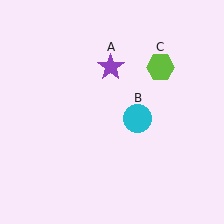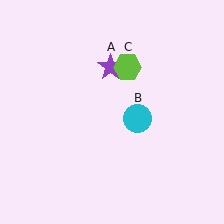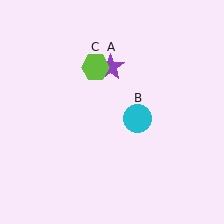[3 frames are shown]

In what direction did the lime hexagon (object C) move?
The lime hexagon (object C) moved left.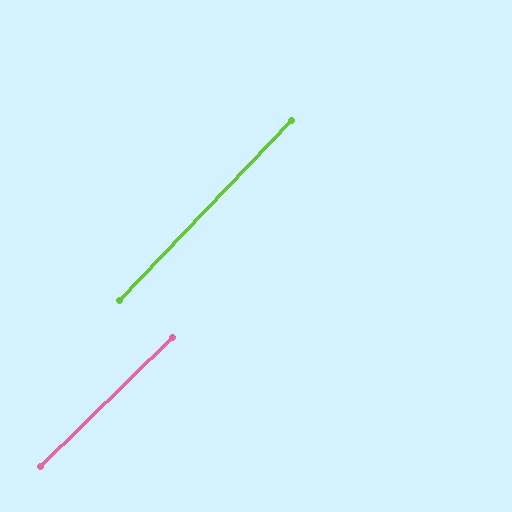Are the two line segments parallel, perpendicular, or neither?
Parallel — their directions differ by only 1.8°.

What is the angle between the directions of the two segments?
Approximately 2 degrees.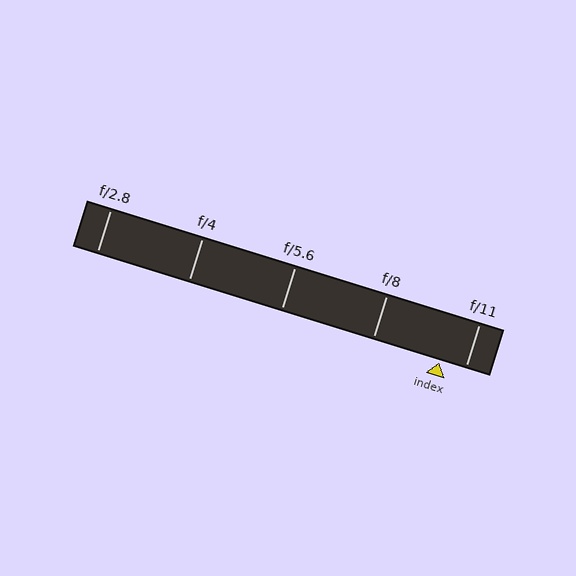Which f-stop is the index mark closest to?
The index mark is closest to f/11.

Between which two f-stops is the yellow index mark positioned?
The index mark is between f/8 and f/11.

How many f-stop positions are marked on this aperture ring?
There are 5 f-stop positions marked.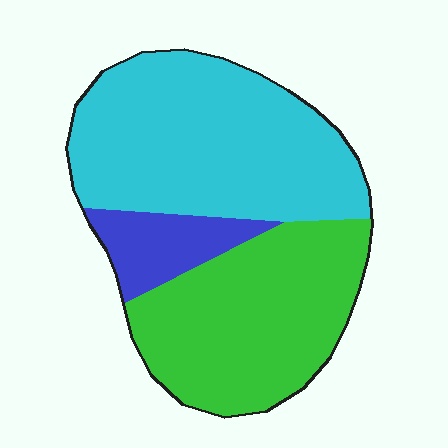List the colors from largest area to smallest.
From largest to smallest: cyan, green, blue.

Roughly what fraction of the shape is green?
Green takes up about two fifths (2/5) of the shape.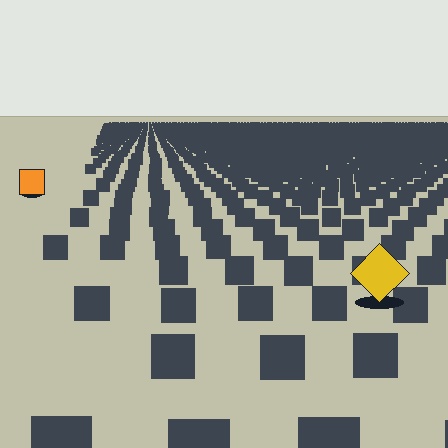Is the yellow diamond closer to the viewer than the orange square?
Yes. The yellow diamond is closer — you can tell from the texture gradient: the ground texture is coarser near it.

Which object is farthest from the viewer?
The orange square is farthest from the viewer. It appears smaller and the ground texture around it is denser.